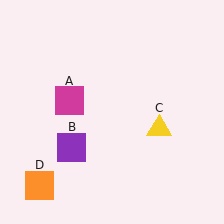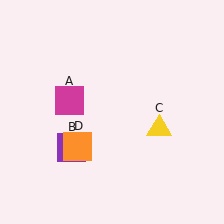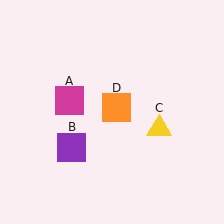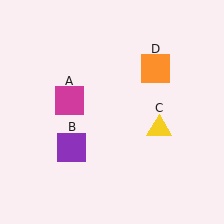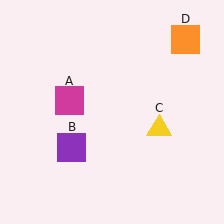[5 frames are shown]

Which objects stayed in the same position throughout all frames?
Magenta square (object A) and purple square (object B) and yellow triangle (object C) remained stationary.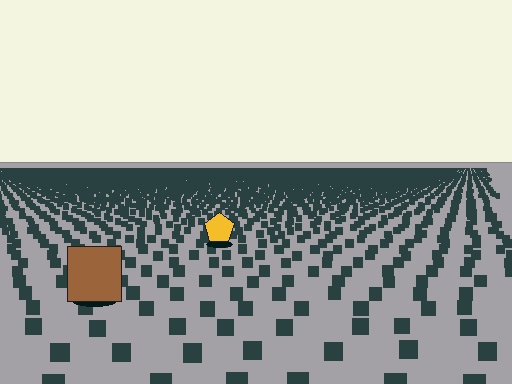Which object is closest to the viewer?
The brown square is closest. The texture marks near it are larger and more spread out.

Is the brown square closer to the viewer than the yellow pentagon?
Yes. The brown square is closer — you can tell from the texture gradient: the ground texture is coarser near it.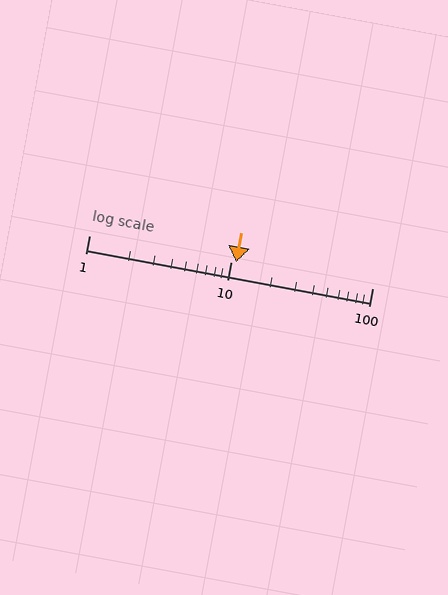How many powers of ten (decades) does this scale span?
The scale spans 2 decades, from 1 to 100.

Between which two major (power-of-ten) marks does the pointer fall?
The pointer is between 10 and 100.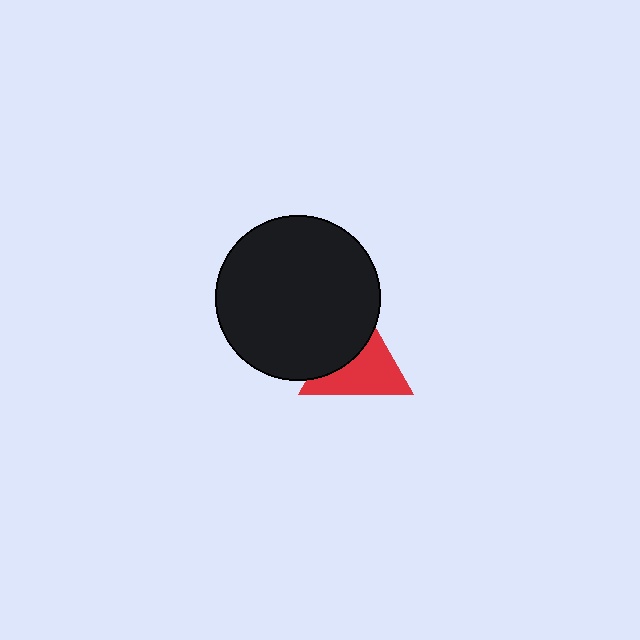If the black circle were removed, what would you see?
You would see the complete red triangle.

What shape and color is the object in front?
The object in front is a black circle.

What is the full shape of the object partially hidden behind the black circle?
The partially hidden object is a red triangle.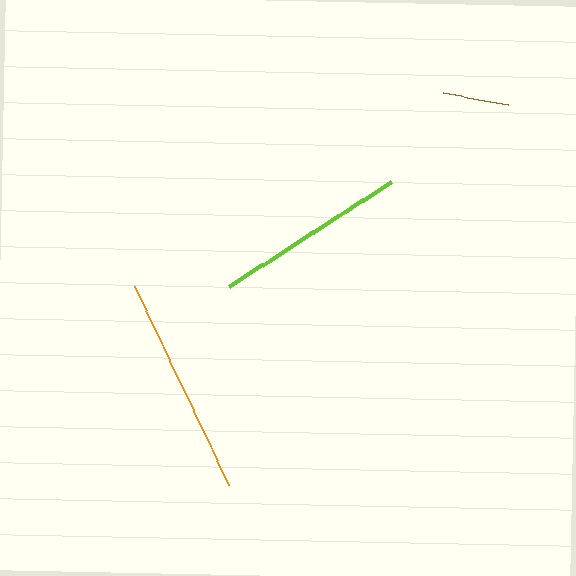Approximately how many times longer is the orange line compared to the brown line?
The orange line is approximately 3.3 times the length of the brown line.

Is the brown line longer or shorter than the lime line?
The lime line is longer than the brown line.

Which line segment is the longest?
The orange line is the longest at approximately 220 pixels.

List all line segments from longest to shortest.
From longest to shortest: orange, lime, brown.